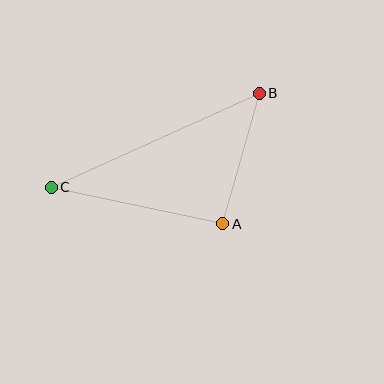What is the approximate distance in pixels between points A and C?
The distance between A and C is approximately 175 pixels.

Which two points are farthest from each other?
Points B and C are farthest from each other.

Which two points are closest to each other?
Points A and B are closest to each other.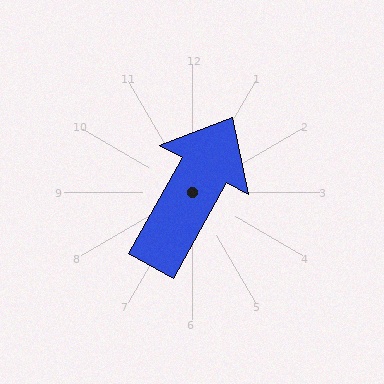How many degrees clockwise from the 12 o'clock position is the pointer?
Approximately 29 degrees.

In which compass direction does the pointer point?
Northeast.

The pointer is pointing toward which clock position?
Roughly 1 o'clock.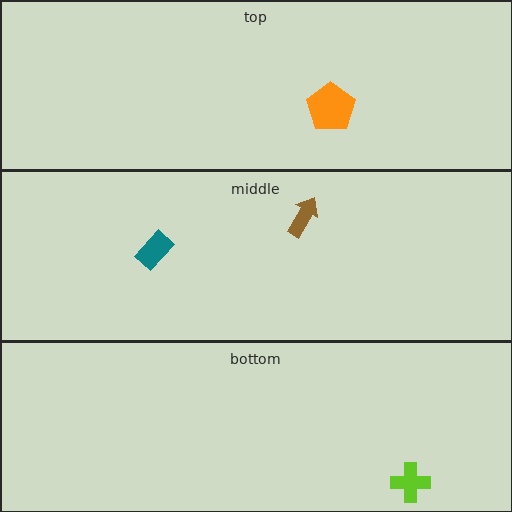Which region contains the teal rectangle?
The middle region.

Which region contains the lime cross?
The bottom region.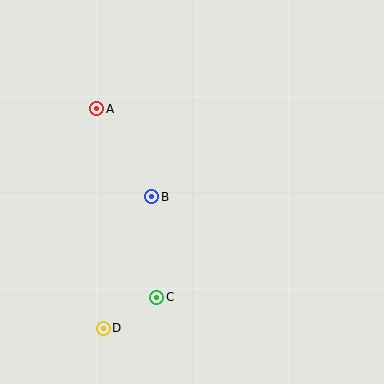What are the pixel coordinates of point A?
Point A is at (97, 109).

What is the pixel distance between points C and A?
The distance between C and A is 198 pixels.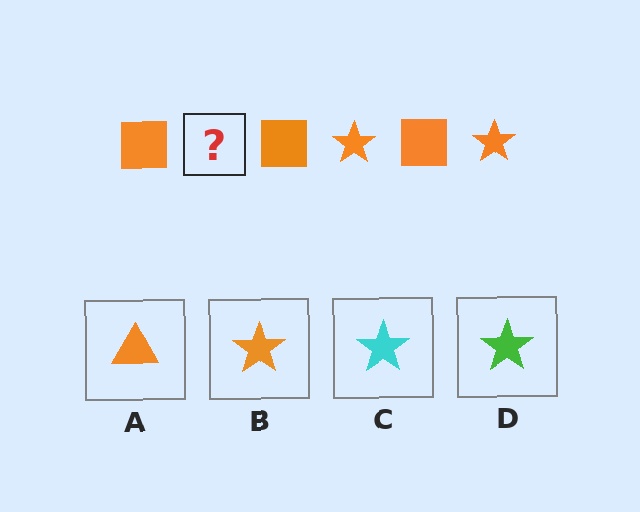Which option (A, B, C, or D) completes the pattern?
B.